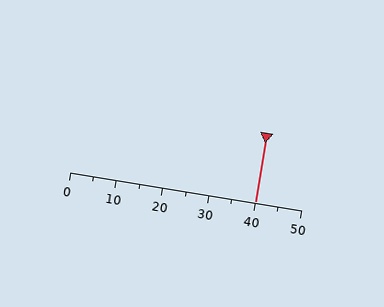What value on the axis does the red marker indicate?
The marker indicates approximately 40.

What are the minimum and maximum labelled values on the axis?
The axis runs from 0 to 50.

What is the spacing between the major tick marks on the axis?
The major ticks are spaced 10 apart.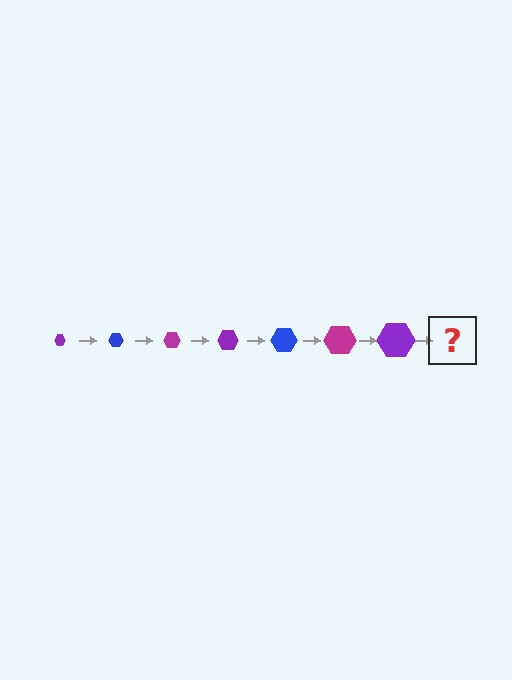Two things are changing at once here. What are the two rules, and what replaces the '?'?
The two rules are that the hexagon grows larger each step and the color cycles through purple, blue, and magenta. The '?' should be a blue hexagon, larger than the previous one.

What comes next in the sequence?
The next element should be a blue hexagon, larger than the previous one.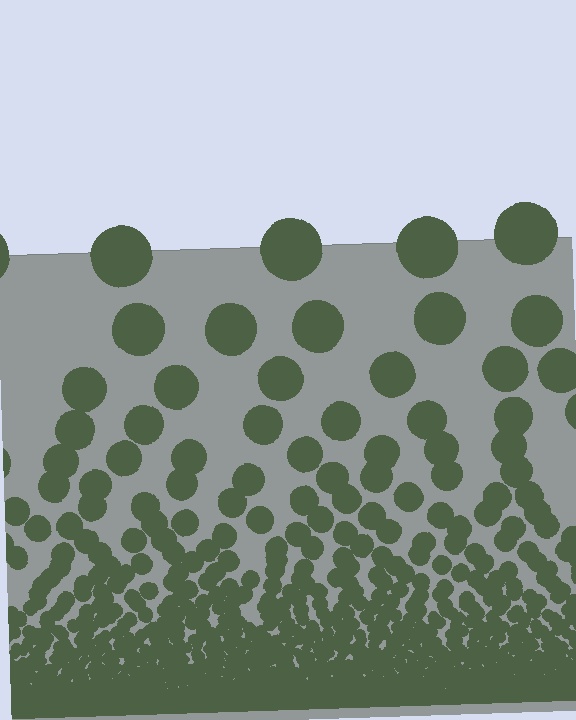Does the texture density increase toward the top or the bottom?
Density increases toward the bottom.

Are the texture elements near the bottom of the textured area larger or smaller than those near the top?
Smaller. The gradient is inverted — elements near the bottom are smaller and denser.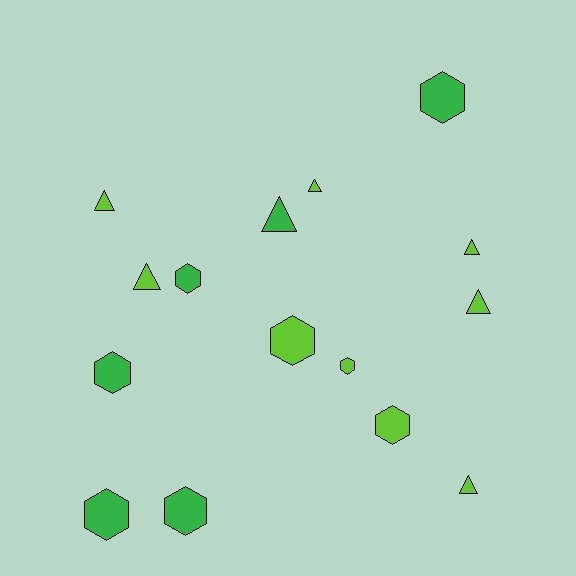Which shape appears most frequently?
Hexagon, with 8 objects.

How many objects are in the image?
There are 15 objects.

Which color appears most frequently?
Lime, with 9 objects.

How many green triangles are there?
There is 1 green triangle.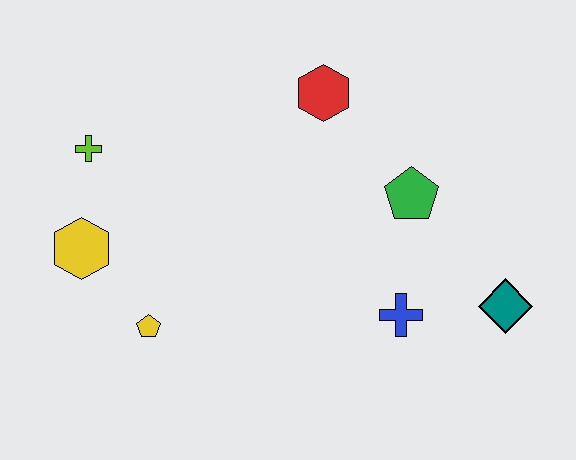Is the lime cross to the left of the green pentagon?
Yes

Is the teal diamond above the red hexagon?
No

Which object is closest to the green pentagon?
The blue cross is closest to the green pentagon.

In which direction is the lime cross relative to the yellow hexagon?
The lime cross is above the yellow hexagon.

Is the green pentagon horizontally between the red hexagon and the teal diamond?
Yes